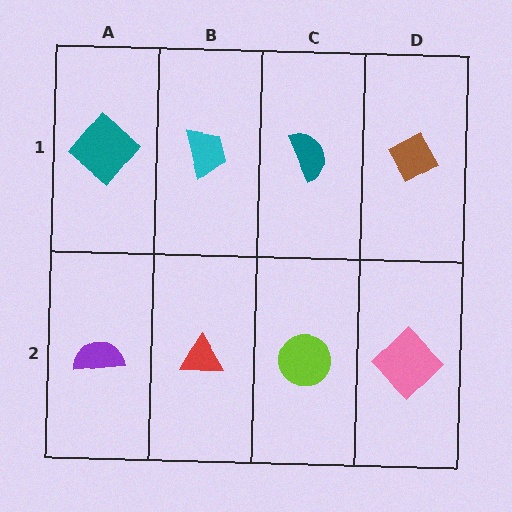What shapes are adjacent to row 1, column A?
A purple semicircle (row 2, column A), a cyan trapezoid (row 1, column B).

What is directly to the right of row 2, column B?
A lime circle.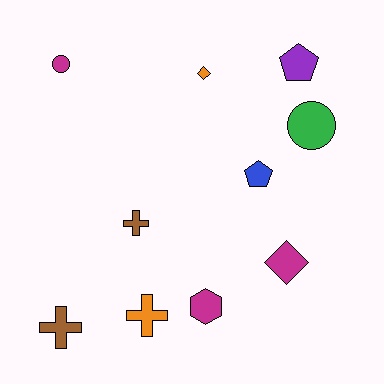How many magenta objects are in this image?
There are 3 magenta objects.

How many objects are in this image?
There are 10 objects.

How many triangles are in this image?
There are no triangles.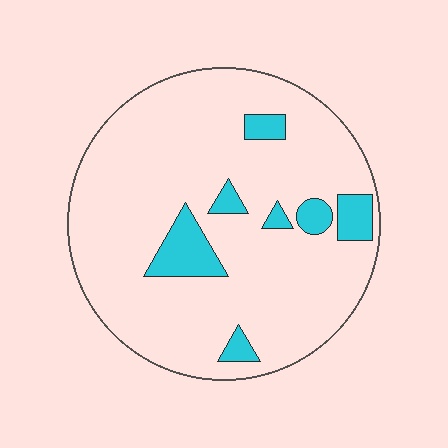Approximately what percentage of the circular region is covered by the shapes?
Approximately 10%.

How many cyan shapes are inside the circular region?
7.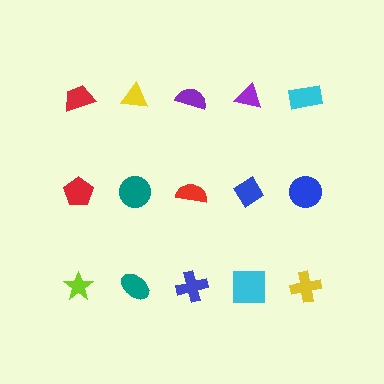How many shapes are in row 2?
5 shapes.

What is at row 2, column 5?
A blue circle.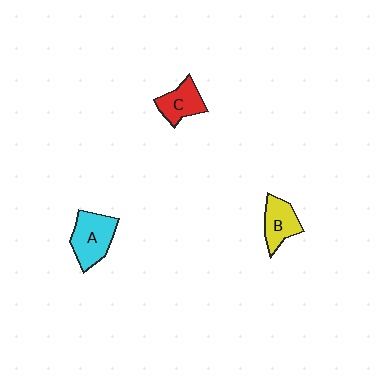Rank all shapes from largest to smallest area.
From largest to smallest: A (cyan), B (yellow), C (red).